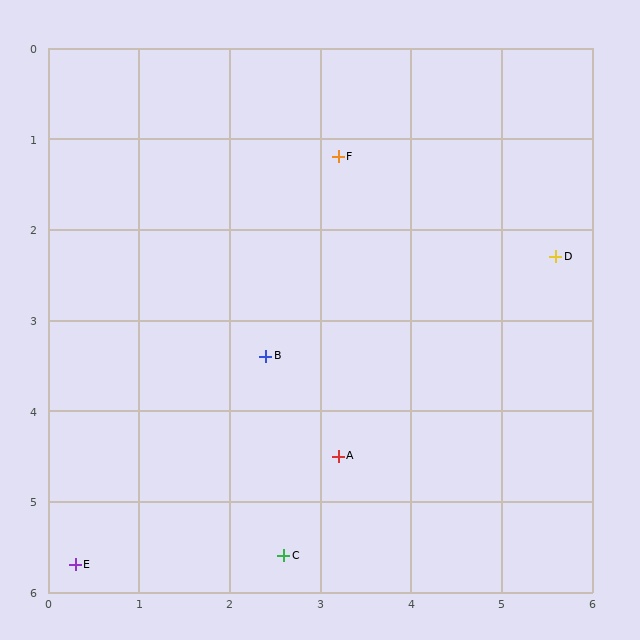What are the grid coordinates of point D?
Point D is at approximately (5.6, 2.3).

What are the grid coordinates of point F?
Point F is at approximately (3.2, 1.2).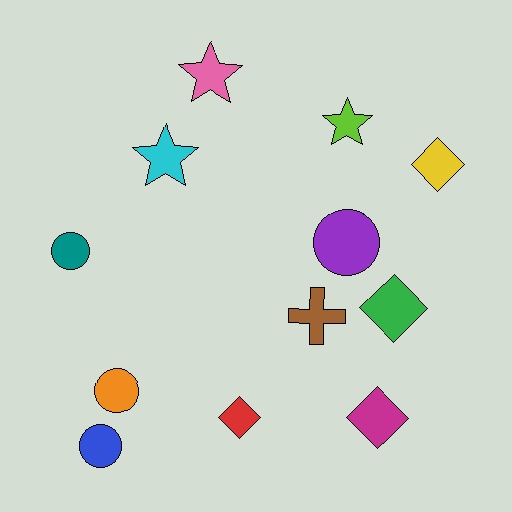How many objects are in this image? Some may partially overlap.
There are 12 objects.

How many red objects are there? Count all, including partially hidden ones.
There is 1 red object.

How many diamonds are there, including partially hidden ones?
There are 4 diamonds.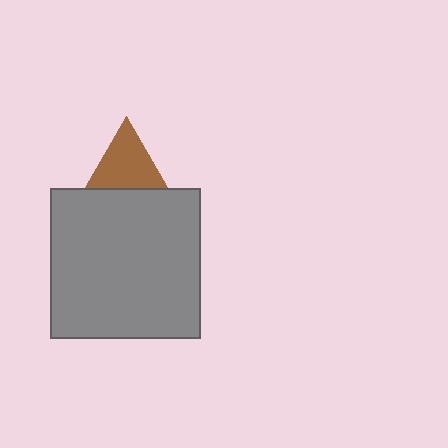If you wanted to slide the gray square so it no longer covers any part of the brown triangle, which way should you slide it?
Slide it down — that is the most direct way to separate the two shapes.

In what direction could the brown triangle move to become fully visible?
The brown triangle could move up. That would shift it out from behind the gray square entirely.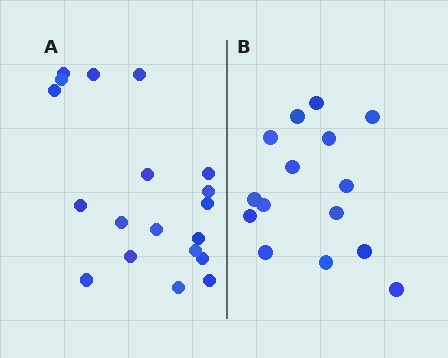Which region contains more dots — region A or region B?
Region A (the left region) has more dots.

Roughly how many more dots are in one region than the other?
Region A has about 4 more dots than region B.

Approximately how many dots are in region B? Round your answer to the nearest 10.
About 20 dots. (The exact count is 15, which rounds to 20.)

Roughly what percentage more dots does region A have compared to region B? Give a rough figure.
About 25% more.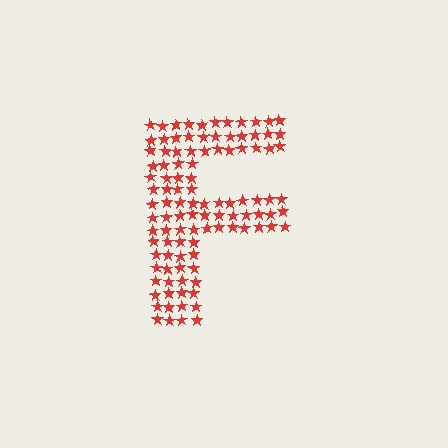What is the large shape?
The large shape is the letter F.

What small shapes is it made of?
It is made of small stars.